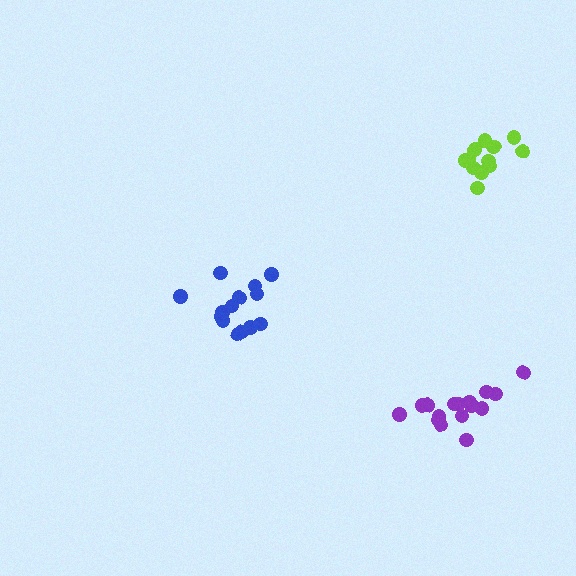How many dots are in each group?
Group 1: 14 dots, Group 2: 12 dots, Group 3: 16 dots (42 total).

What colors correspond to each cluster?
The clusters are colored: blue, lime, purple.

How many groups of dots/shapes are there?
There are 3 groups.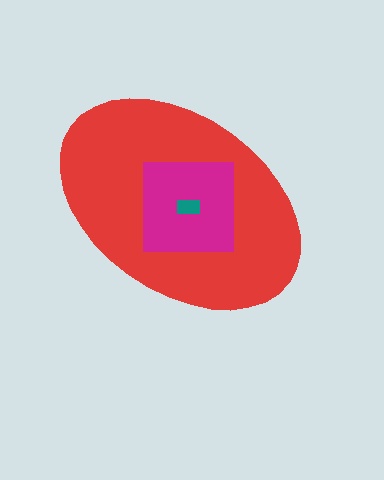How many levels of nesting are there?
3.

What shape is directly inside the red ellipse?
The magenta square.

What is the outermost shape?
The red ellipse.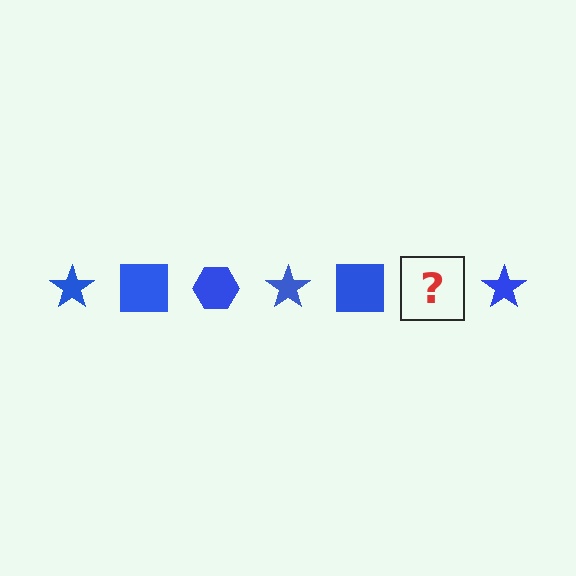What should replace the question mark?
The question mark should be replaced with a blue hexagon.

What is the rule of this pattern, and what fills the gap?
The rule is that the pattern cycles through star, square, hexagon shapes in blue. The gap should be filled with a blue hexagon.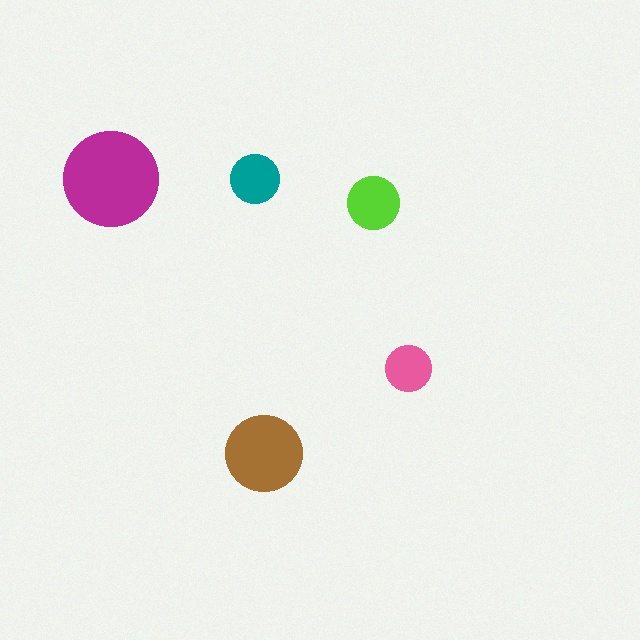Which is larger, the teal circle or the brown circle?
The brown one.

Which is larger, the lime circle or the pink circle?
The lime one.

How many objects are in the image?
There are 5 objects in the image.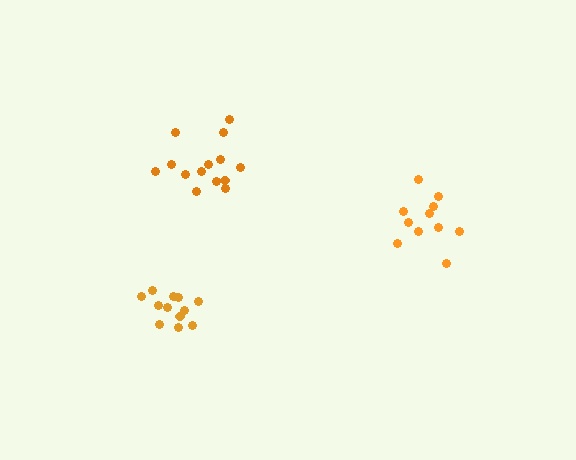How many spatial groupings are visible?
There are 3 spatial groupings.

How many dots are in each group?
Group 1: 14 dots, Group 2: 12 dots, Group 3: 11 dots (37 total).